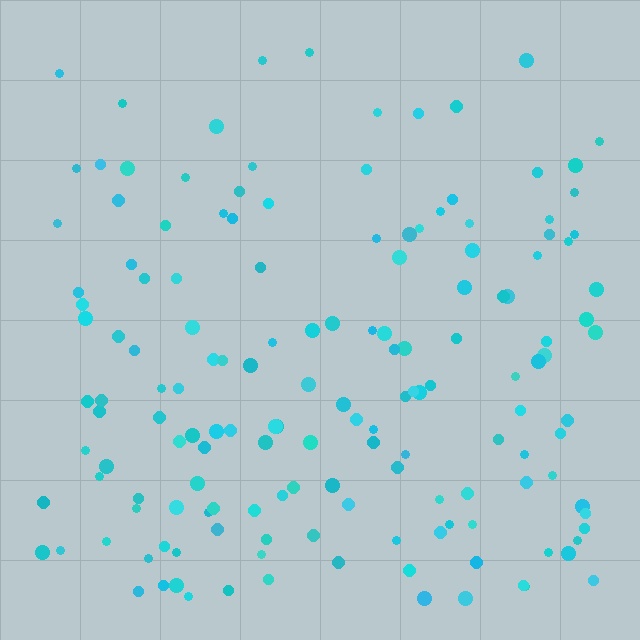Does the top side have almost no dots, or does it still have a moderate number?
Still a moderate number, just noticeably fewer than the bottom.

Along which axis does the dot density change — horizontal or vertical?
Vertical.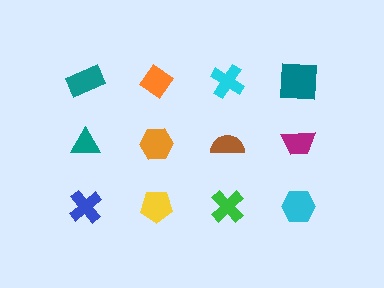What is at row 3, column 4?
A cyan hexagon.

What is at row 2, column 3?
A brown semicircle.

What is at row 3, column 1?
A blue cross.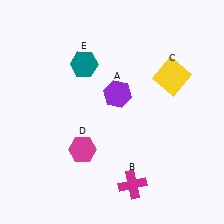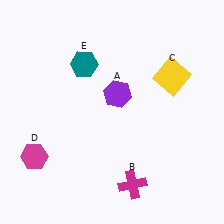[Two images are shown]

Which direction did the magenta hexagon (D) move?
The magenta hexagon (D) moved left.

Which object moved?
The magenta hexagon (D) moved left.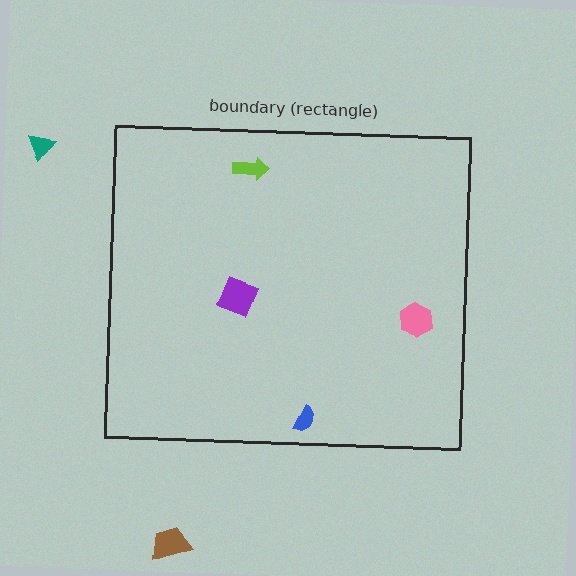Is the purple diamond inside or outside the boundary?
Inside.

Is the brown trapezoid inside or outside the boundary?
Outside.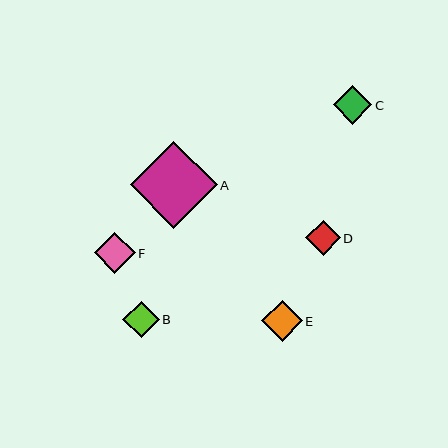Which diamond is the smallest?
Diamond D is the smallest with a size of approximately 34 pixels.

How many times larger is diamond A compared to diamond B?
Diamond A is approximately 2.4 times the size of diamond B.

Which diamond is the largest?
Diamond A is the largest with a size of approximately 87 pixels.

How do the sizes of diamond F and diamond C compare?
Diamond F and diamond C are approximately the same size.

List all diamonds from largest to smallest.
From largest to smallest: A, F, E, C, B, D.